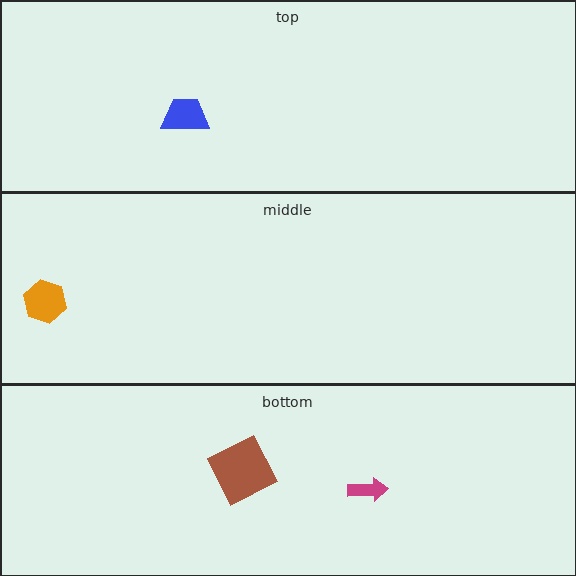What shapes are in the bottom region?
The magenta arrow, the brown square.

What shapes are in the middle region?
The orange hexagon.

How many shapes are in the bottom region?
2.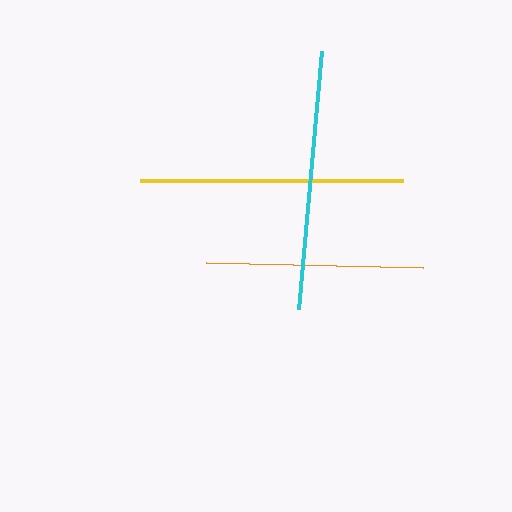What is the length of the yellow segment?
The yellow segment is approximately 263 pixels long.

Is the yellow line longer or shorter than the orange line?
The yellow line is longer than the orange line.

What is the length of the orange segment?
The orange segment is approximately 217 pixels long.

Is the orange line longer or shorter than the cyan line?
The cyan line is longer than the orange line.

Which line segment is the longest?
The yellow line is the longest at approximately 263 pixels.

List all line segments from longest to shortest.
From longest to shortest: yellow, cyan, orange.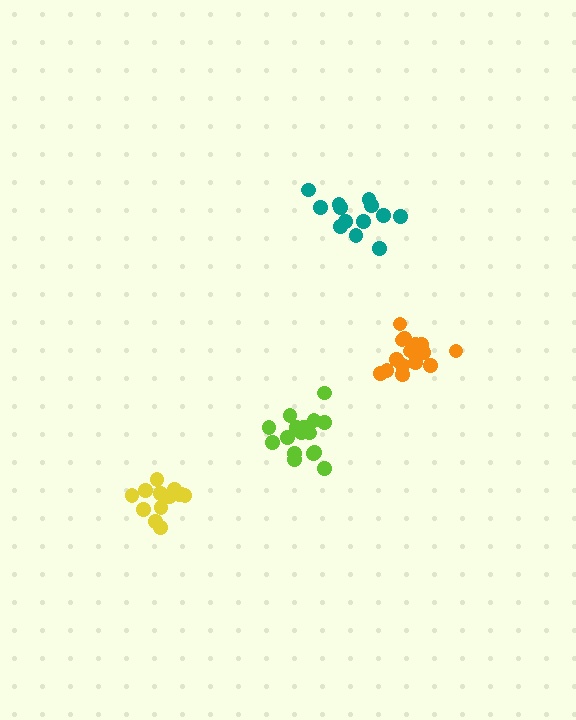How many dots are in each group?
Group 1: 14 dots, Group 2: 13 dots, Group 3: 15 dots, Group 4: 18 dots (60 total).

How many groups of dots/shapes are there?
There are 4 groups.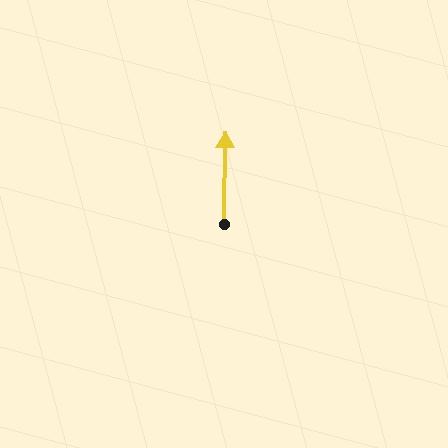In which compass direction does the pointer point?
North.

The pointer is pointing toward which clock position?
Roughly 12 o'clock.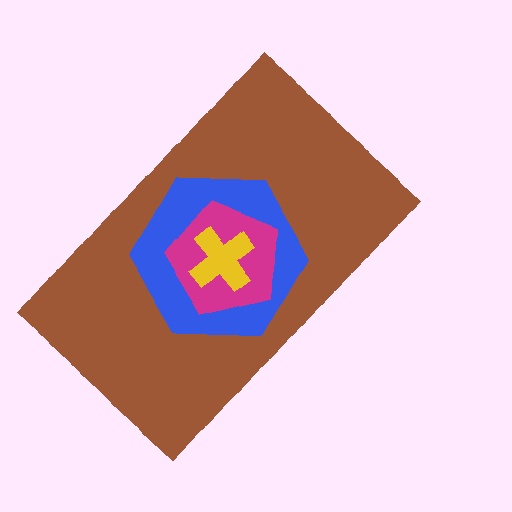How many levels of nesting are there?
4.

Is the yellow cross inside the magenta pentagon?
Yes.